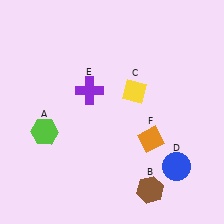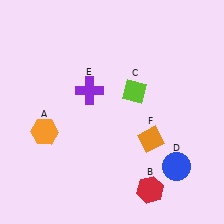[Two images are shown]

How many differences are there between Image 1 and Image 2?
There are 3 differences between the two images.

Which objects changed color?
A changed from lime to orange. B changed from brown to red. C changed from yellow to lime.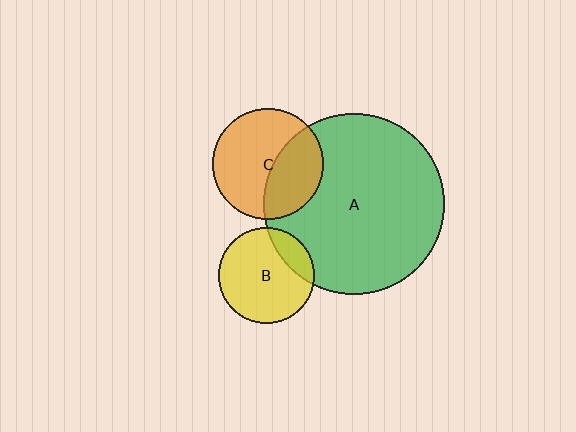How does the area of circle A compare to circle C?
Approximately 2.6 times.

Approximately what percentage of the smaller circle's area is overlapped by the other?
Approximately 40%.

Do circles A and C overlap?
Yes.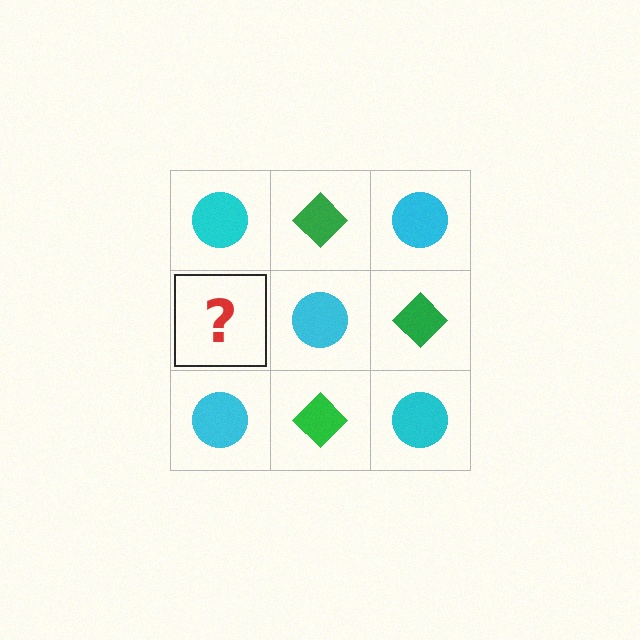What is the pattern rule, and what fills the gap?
The rule is that it alternates cyan circle and green diamond in a checkerboard pattern. The gap should be filled with a green diamond.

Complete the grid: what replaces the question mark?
The question mark should be replaced with a green diamond.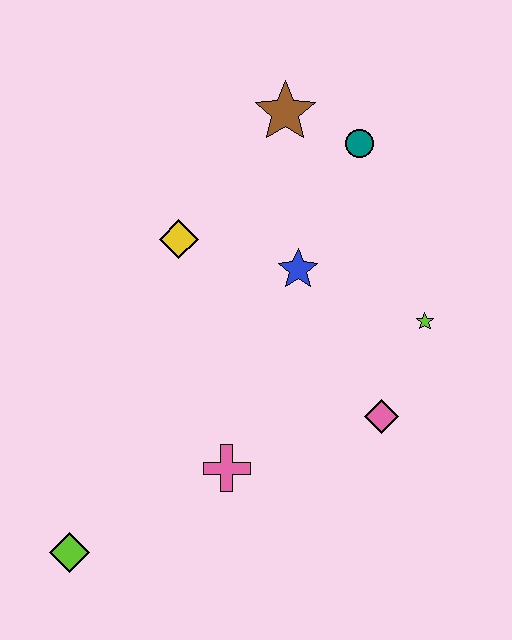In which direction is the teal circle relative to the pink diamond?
The teal circle is above the pink diamond.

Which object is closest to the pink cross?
The pink diamond is closest to the pink cross.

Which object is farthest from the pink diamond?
The lime diamond is farthest from the pink diamond.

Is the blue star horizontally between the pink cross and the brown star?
No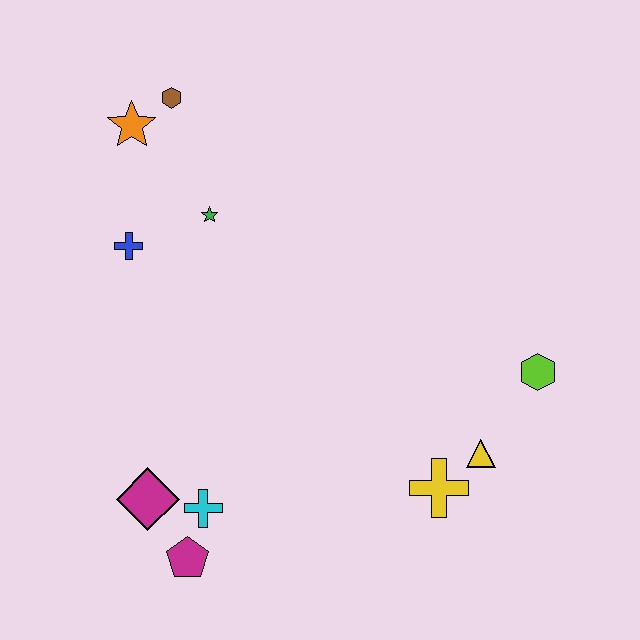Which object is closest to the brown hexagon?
The orange star is closest to the brown hexagon.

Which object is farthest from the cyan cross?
The brown hexagon is farthest from the cyan cross.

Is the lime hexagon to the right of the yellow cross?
Yes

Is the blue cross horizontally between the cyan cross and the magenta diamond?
No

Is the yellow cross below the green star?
Yes